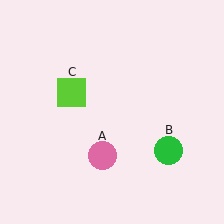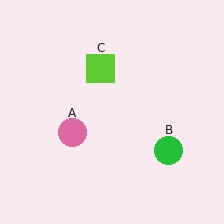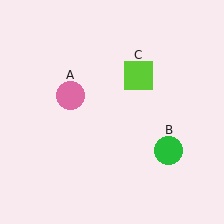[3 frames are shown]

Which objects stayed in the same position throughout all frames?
Green circle (object B) remained stationary.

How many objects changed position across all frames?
2 objects changed position: pink circle (object A), lime square (object C).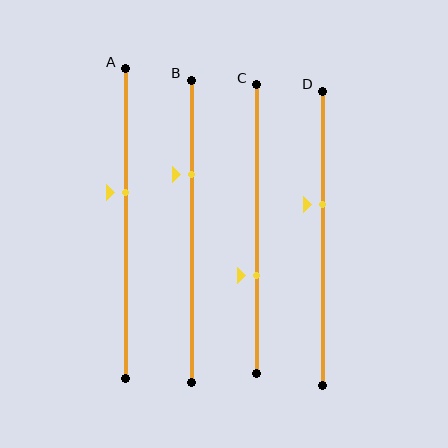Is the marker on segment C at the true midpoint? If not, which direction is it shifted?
No, the marker on segment C is shifted downward by about 16% of the segment length.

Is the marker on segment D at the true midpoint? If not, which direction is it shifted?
No, the marker on segment D is shifted upward by about 12% of the segment length.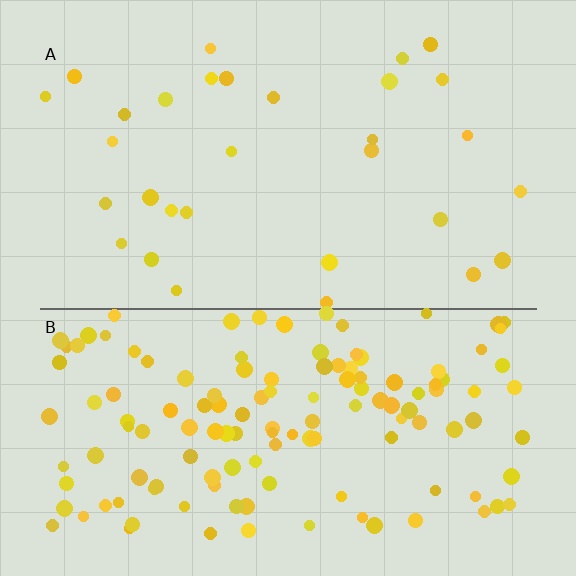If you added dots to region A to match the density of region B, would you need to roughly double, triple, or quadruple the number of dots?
Approximately quadruple.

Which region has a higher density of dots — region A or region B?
B (the bottom).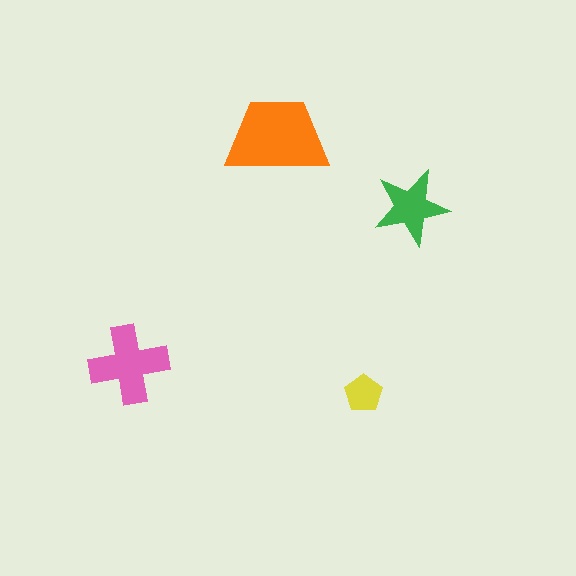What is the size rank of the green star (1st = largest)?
3rd.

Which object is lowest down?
The yellow pentagon is bottommost.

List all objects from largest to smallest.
The orange trapezoid, the pink cross, the green star, the yellow pentagon.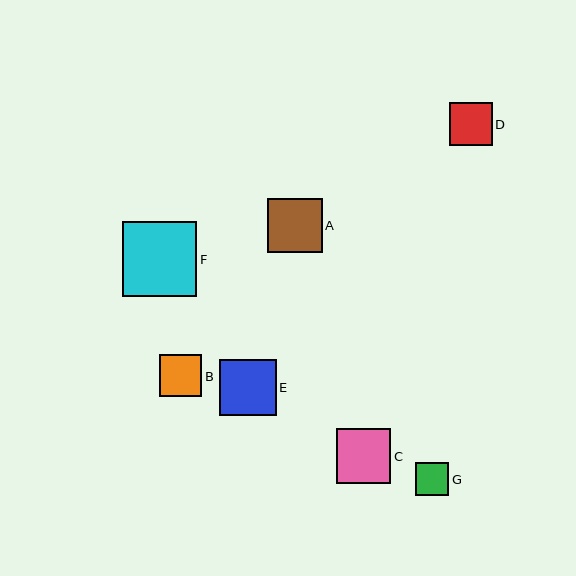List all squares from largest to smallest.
From largest to smallest: F, E, C, A, B, D, G.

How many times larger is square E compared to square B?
Square E is approximately 1.3 times the size of square B.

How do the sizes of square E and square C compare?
Square E and square C are approximately the same size.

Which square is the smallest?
Square G is the smallest with a size of approximately 33 pixels.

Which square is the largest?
Square F is the largest with a size of approximately 75 pixels.